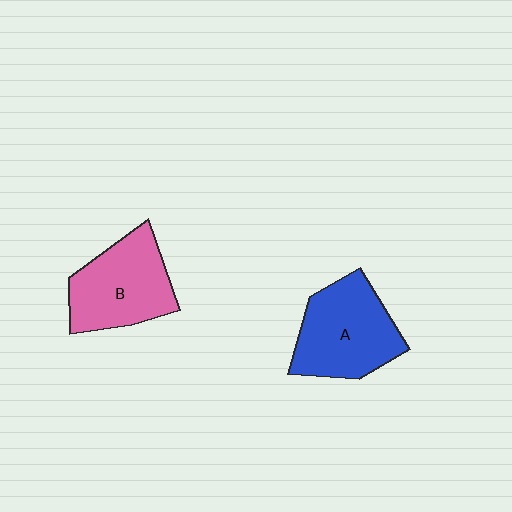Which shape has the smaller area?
Shape B (pink).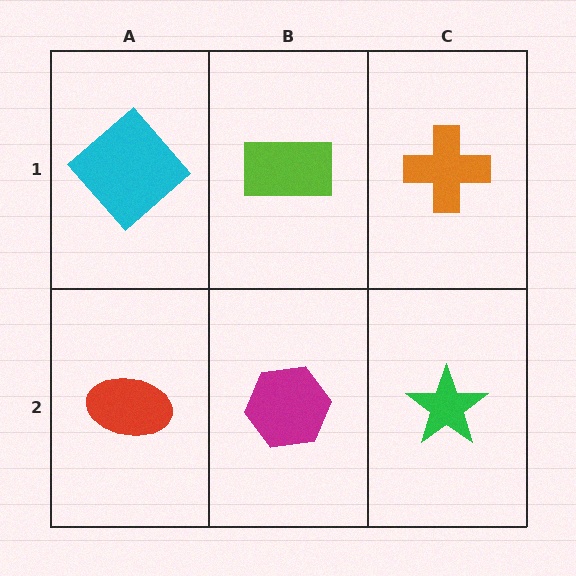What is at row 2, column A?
A red ellipse.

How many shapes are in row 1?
3 shapes.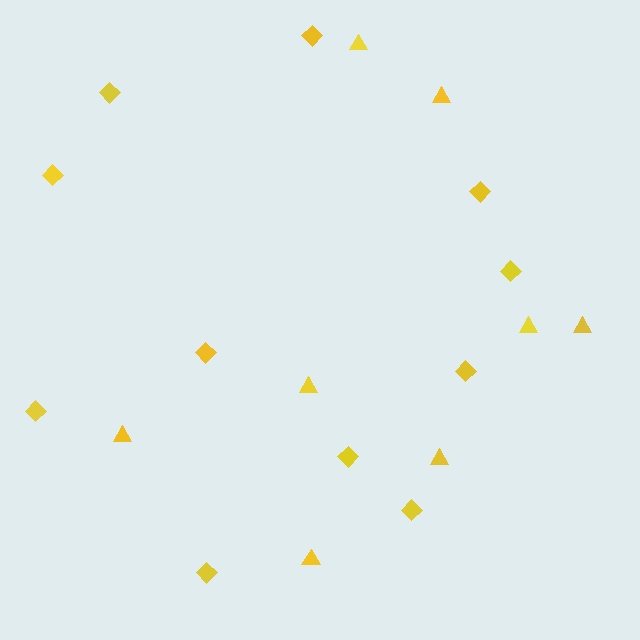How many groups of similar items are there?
There are 2 groups: one group of triangles (8) and one group of diamonds (11).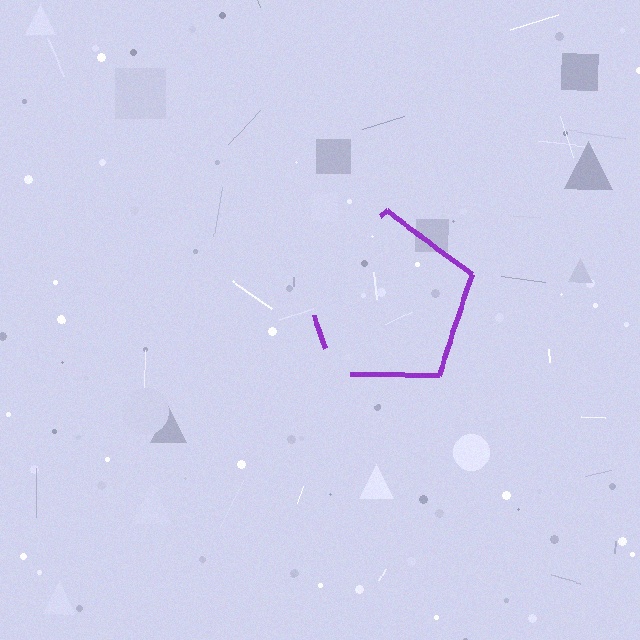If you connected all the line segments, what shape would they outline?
They would outline a pentagon.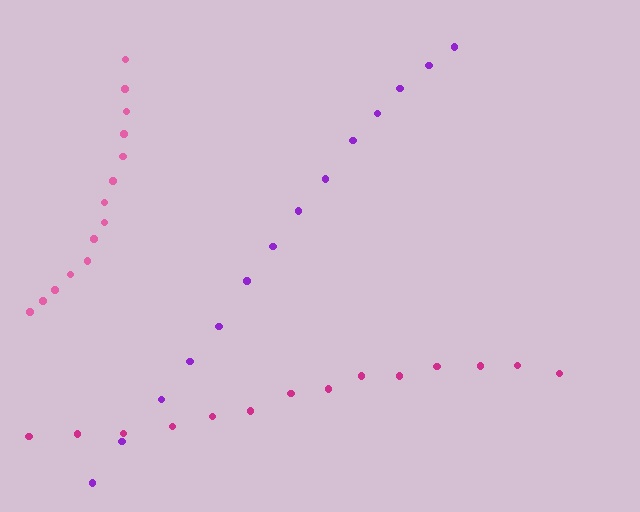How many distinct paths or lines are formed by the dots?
There are 3 distinct paths.